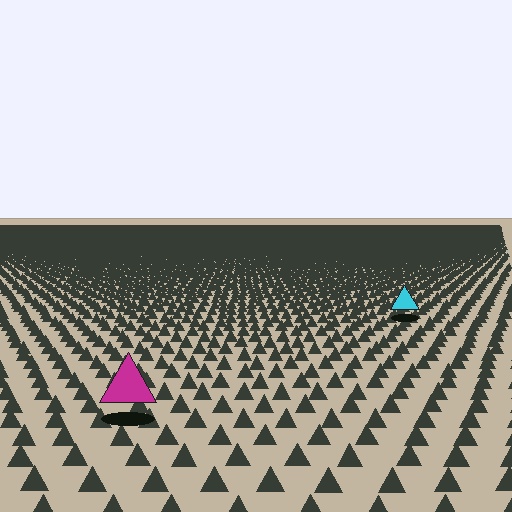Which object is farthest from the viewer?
The cyan triangle is farthest from the viewer. It appears smaller and the ground texture around it is denser.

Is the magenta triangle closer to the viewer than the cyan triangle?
Yes. The magenta triangle is closer — you can tell from the texture gradient: the ground texture is coarser near it.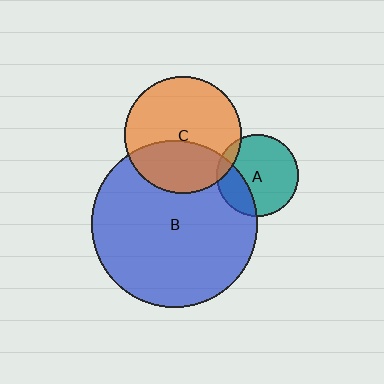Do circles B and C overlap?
Yes.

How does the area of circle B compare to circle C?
Approximately 2.0 times.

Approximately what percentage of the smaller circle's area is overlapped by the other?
Approximately 35%.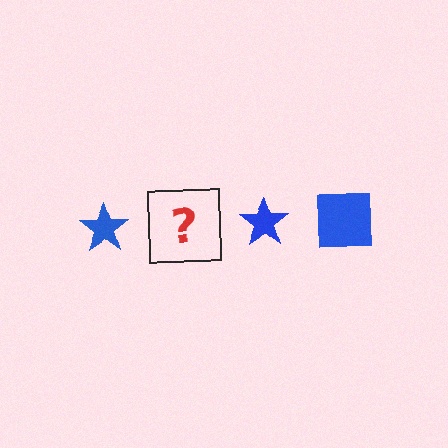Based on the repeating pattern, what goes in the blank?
The blank should be a blue square.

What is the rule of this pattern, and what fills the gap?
The rule is that the pattern cycles through star, square shapes in blue. The gap should be filled with a blue square.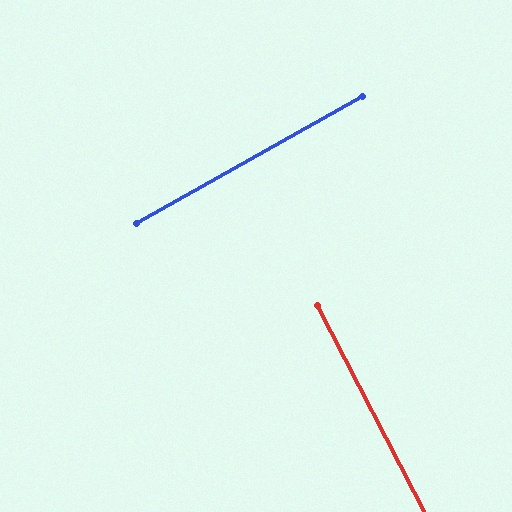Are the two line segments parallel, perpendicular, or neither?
Perpendicular — they meet at approximately 88°.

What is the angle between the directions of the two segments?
Approximately 88 degrees.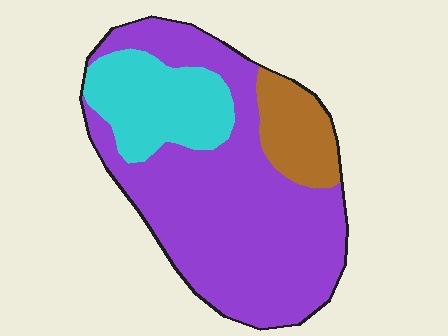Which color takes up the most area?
Purple, at roughly 65%.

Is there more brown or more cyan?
Cyan.